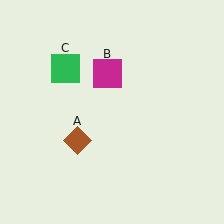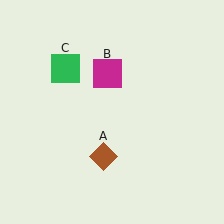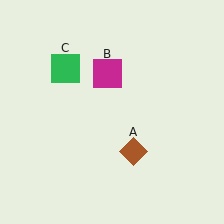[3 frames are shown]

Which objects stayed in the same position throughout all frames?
Magenta square (object B) and green square (object C) remained stationary.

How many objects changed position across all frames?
1 object changed position: brown diamond (object A).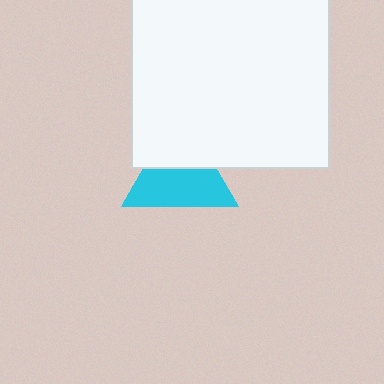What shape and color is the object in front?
The object in front is a white rectangle.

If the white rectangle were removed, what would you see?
You would see the complete cyan triangle.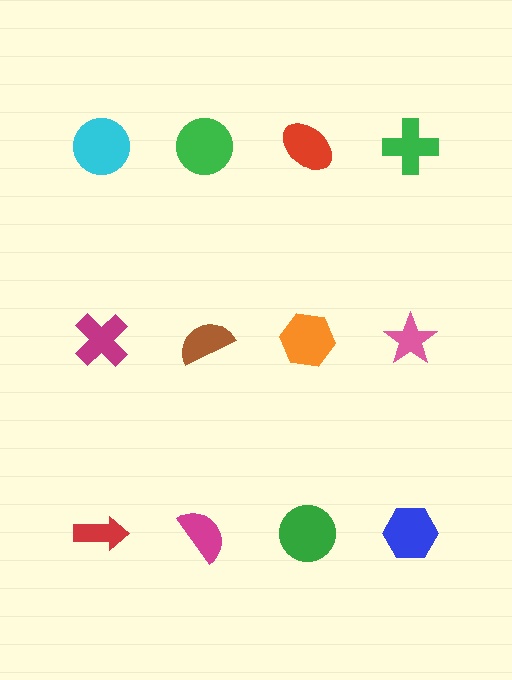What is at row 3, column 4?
A blue hexagon.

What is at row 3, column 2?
A magenta semicircle.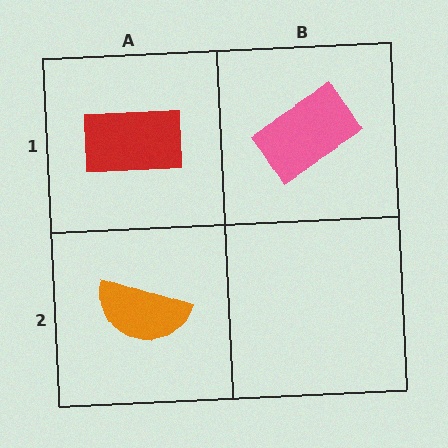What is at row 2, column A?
An orange semicircle.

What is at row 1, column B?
A pink rectangle.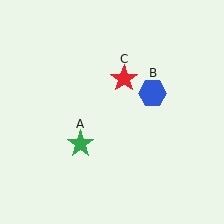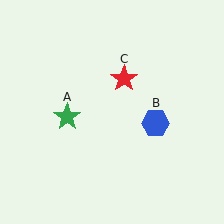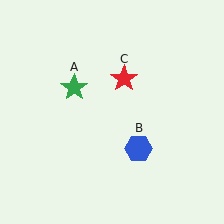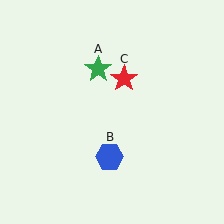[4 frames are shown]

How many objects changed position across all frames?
2 objects changed position: green star (object A), blue hexagon (object B).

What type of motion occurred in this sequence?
The green star (object A), blue hexagon (object B) rotated clockwise around the center of the scene.